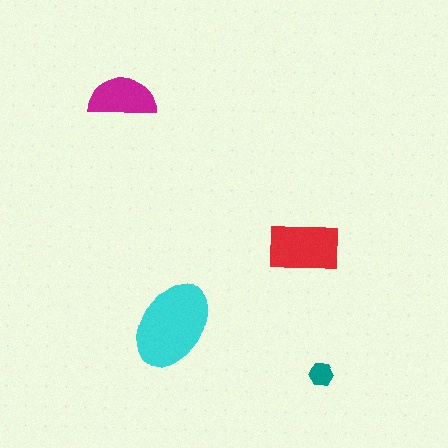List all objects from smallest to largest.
The teal hexagon, the magenta semicircle, the red rectangle, the cyan ellipse.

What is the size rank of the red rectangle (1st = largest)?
2nd.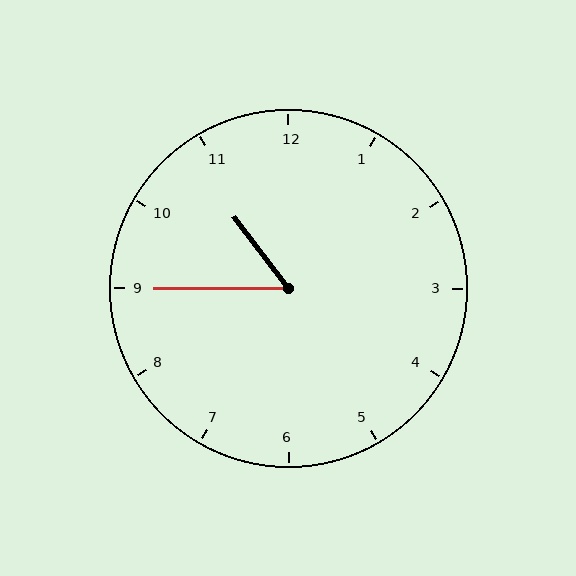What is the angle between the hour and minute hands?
Approximately 52 degrees.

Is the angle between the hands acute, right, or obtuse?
It is acute.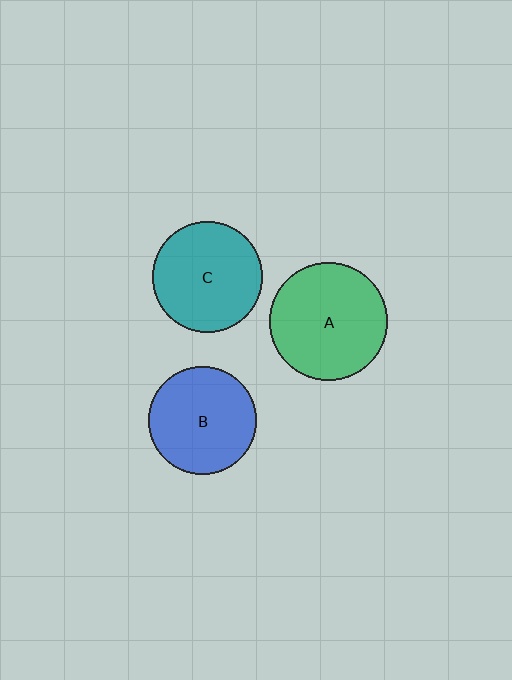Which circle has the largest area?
Circle A (green).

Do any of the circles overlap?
No, none of the circles overlap.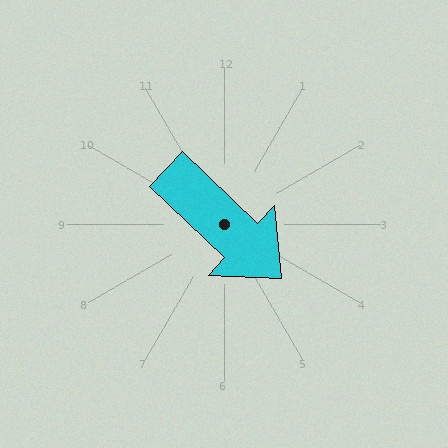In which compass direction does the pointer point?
Southeast.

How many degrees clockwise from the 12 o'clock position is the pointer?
Approximately 134 degrees.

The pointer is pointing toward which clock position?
Roughly 4 o'clock.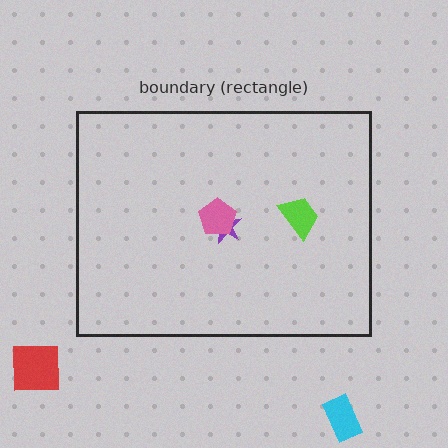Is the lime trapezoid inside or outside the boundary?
Inside.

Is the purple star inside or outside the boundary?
Inside.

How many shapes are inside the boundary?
3 inside, 2 outside.